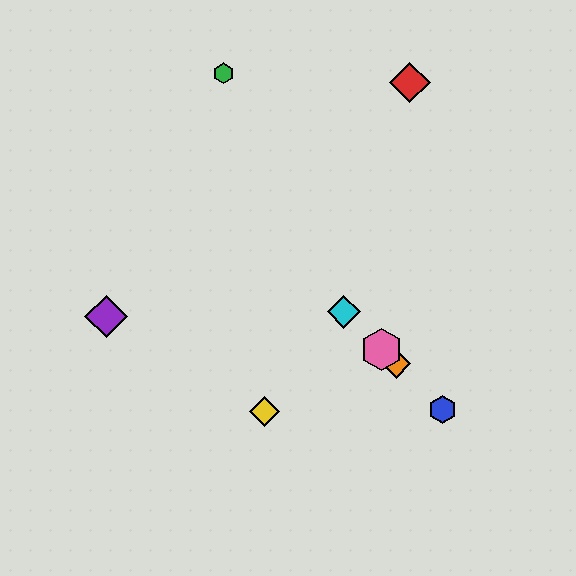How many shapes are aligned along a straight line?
4 shapes (the blue hexagon, the orange diamond, the cyan diamond, the pink hexagon) are aligned along a straight line.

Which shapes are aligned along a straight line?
The blue hexagon, the orange diamond, the cyan diamond, the pink hexagon are aligned along a straight line.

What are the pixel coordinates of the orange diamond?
The orange diamond is at (396, 364).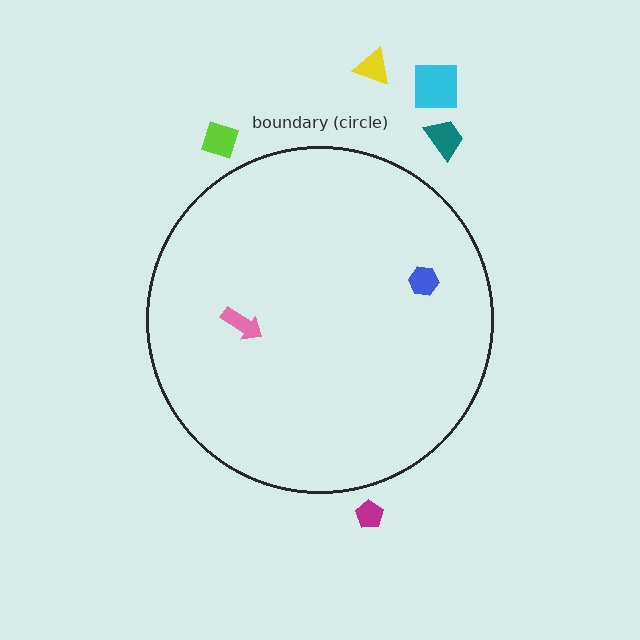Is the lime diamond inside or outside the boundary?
Outside.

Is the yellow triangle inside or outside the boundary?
Outside.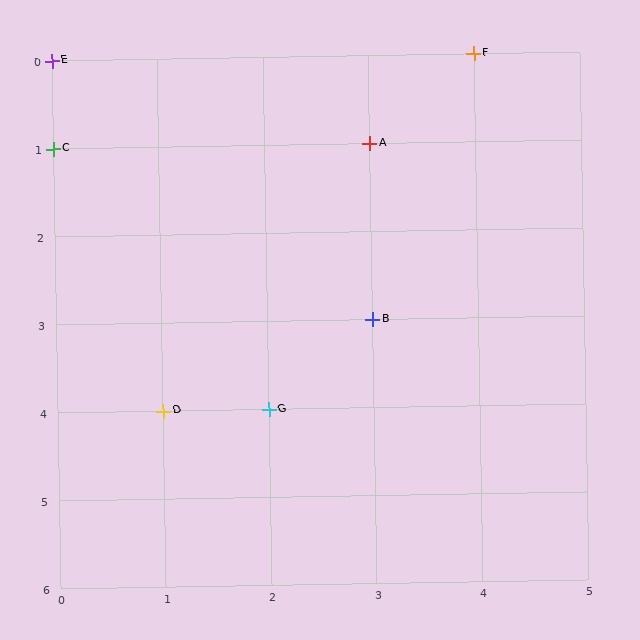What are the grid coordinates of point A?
Point A is at grid coordinates (3, 1).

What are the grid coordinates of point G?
Point G is at grid coordinates (2, 4).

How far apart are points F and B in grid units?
Points F and B are 1 column and 3 rows apart (about 3.2 grid units diagonally).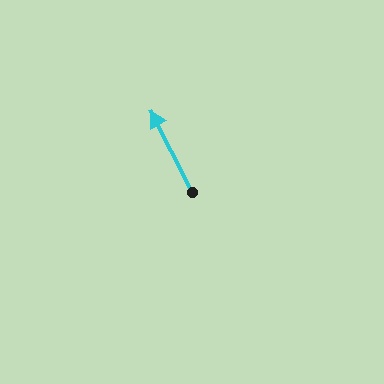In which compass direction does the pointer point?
Northwest.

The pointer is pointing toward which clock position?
Roughly 11 o'clock.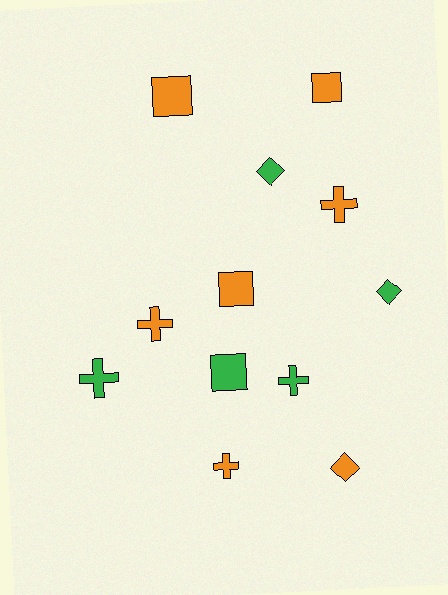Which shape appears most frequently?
Cross, with 5 objects.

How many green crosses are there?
There are 2 green crosses.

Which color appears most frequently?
Orange, with 7 objects.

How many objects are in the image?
There are 12 objects.